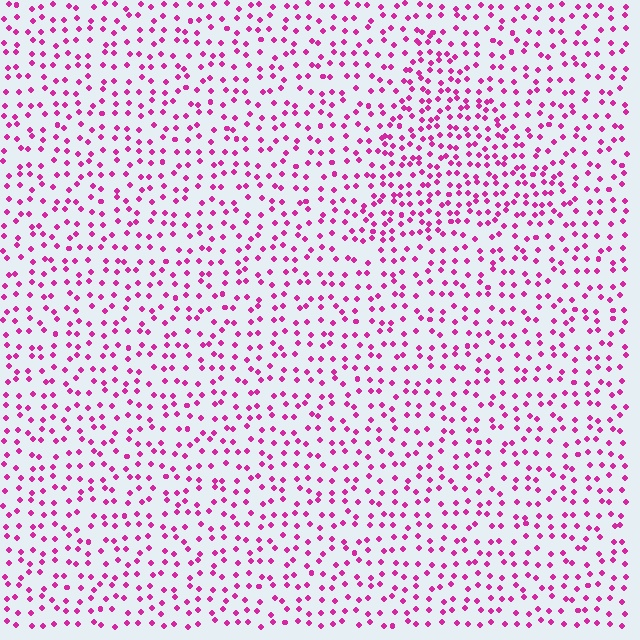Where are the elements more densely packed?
The elements are more densely packed inside the triangle boundary.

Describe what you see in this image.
The image contains small magenta elements arranged at two different densities. A triangle-shaped region is visible where the elements are more densely packed than the surrounding area.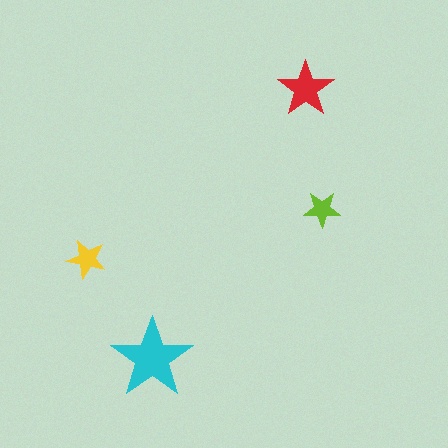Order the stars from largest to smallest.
the cyan one, the red one, the yellow one, the lime one.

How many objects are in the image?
There are 4 objects in the image.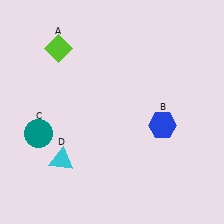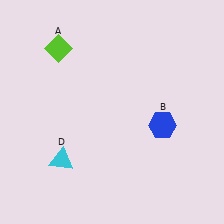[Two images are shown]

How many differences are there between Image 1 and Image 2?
There is 1 difference between the two images.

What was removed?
The teal circle (C) was removed in Image 2.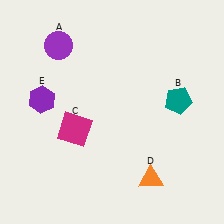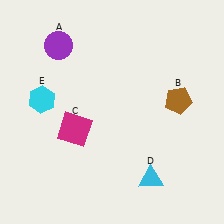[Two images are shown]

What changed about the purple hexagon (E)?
In Image 1, E is purple. In Image 2, it changed to cyan.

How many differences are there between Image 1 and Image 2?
There are 3 differences between the two images.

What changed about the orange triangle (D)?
In Image 1, D is orange. In Image 2, it changed to cyan.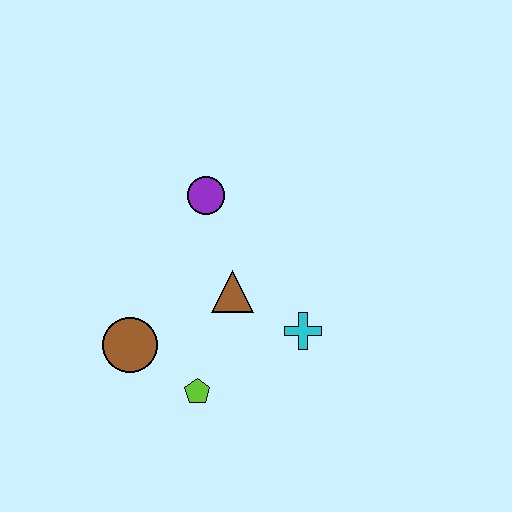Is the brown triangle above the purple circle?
No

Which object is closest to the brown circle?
The lime pentagon is closest to the brown circle.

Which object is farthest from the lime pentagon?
The purple circle is farthest from the lime pentagon.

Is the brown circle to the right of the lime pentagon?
No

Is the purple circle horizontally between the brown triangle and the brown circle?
Yes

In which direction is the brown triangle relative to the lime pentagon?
The brown triangle is above the lime pentagon.